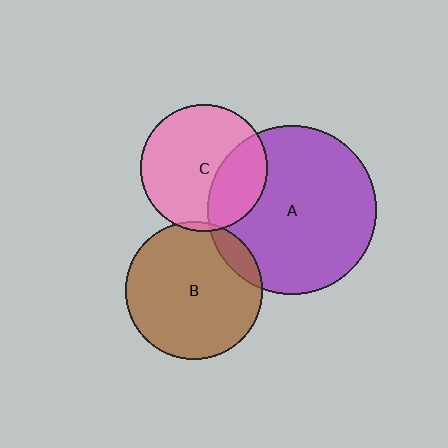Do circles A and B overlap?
Yes.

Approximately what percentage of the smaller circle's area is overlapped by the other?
Approximately 10%.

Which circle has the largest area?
Circle A (purple).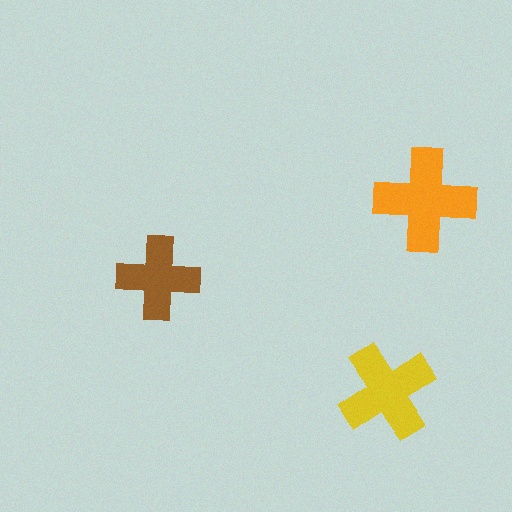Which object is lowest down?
The yellow cross is bottommost.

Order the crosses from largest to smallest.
the orange one, the yellow one, the brown one.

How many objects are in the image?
There are 3 objects in the image.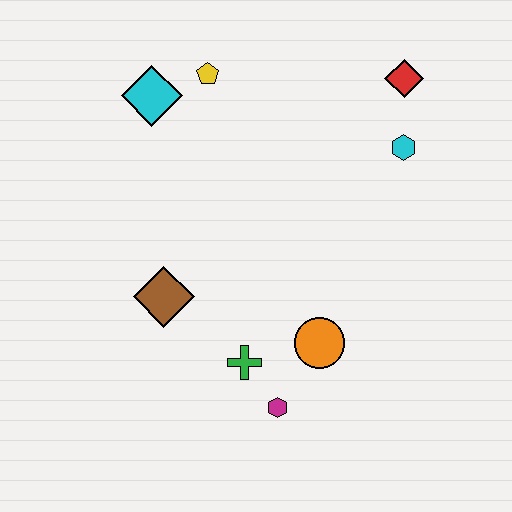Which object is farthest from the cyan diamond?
The magenta hexagon is farthest from the cyan diamond.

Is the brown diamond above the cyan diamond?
No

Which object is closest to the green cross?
The magenta hexagon is closest to the green cross.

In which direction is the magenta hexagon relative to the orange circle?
The magenta hexagon is below the orange circle.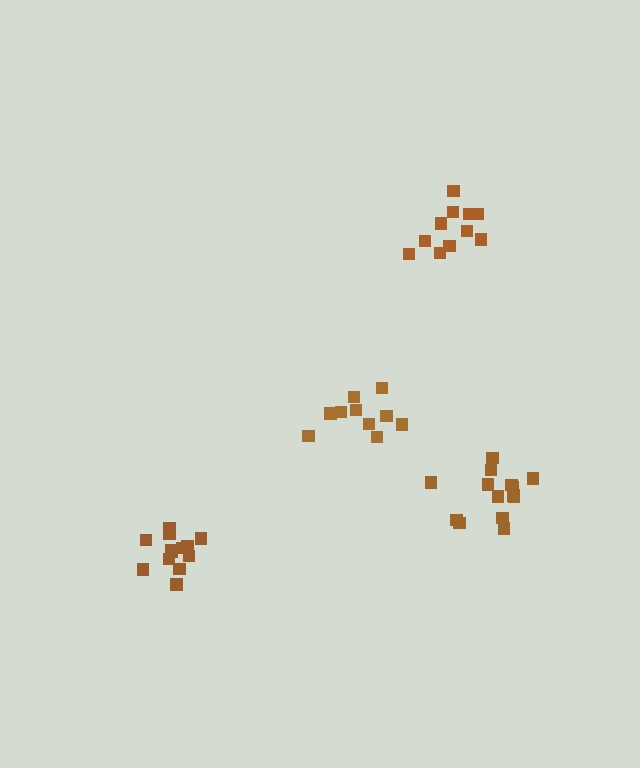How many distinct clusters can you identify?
There are 4 distinct clusters.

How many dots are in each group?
Group 1: 11 dots, Group 2: 13 dots, Group 3: 14 dots, Group 4: 10 dots (48 total).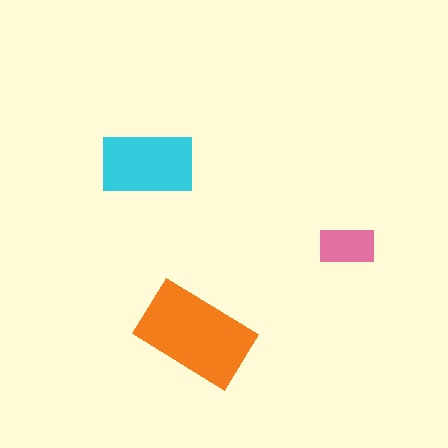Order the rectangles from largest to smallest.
the orange one, the cyan one, the pink one.